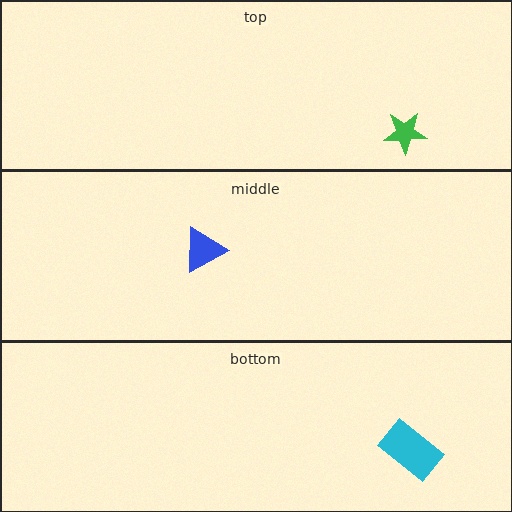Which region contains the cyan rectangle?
The bottom region.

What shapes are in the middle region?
The blue triangle.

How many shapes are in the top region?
1.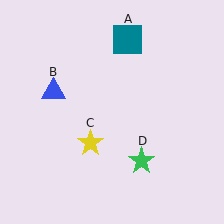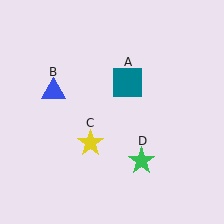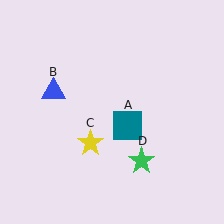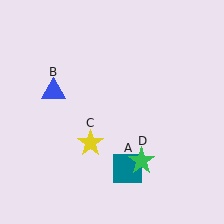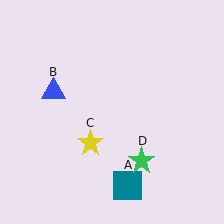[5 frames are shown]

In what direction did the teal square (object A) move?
The teal square (object A) moved down.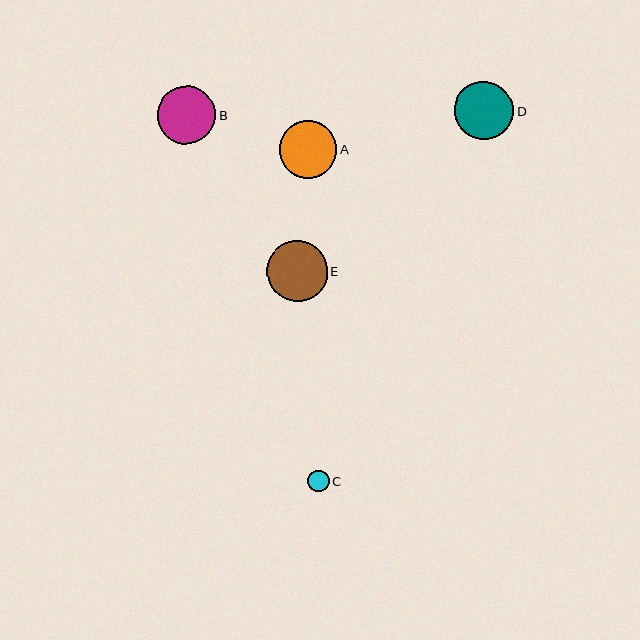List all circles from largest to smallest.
From largest to smallest: E, D, B, A, C.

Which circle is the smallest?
Circle C is the smallest with a size of approximately 21 pixels.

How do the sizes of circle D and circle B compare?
Circle D and circle B are approximately the same size.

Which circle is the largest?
Circle E is the largest with a size of approximately 61 pixels.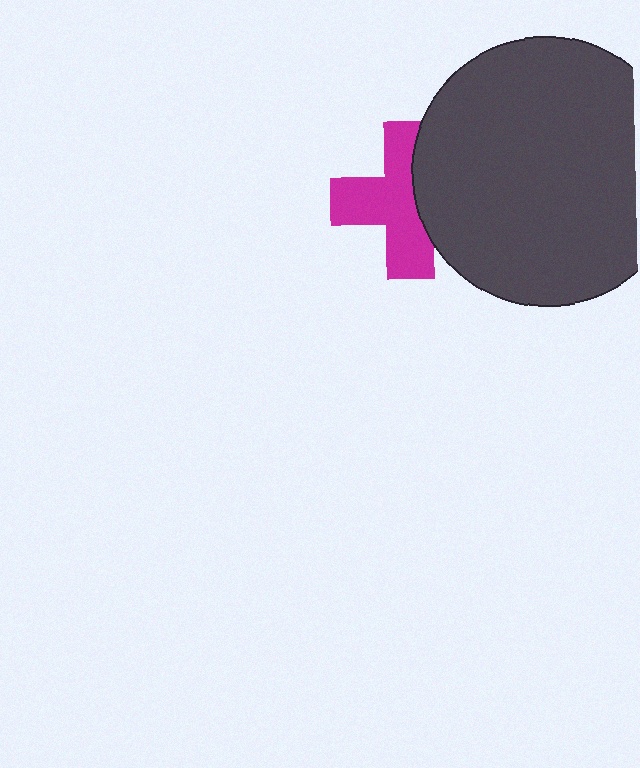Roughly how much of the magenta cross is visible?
About half of it is visible (roughly 64%).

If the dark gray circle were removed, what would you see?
You would see the complete magenta cross.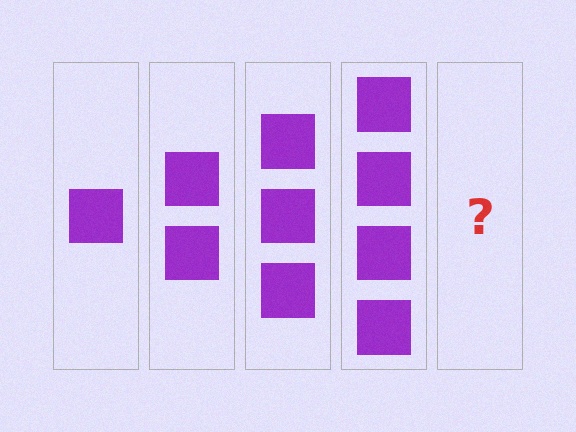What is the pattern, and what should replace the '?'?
The pattern is that each step adds one more square. The '?' should be 5 squares.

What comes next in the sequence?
The next element should be 5 squares.